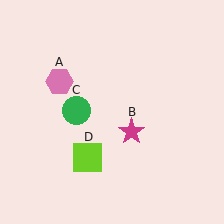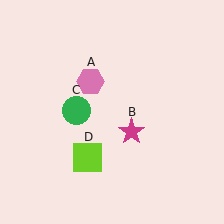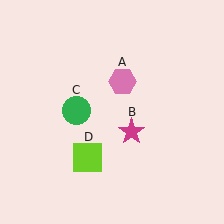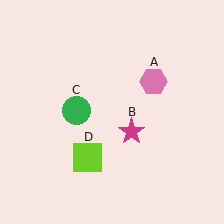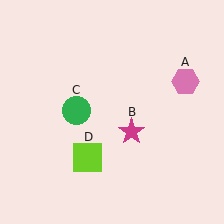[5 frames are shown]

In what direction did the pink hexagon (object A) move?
The pink hexagon (object A) moved right.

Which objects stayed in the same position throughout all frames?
Magenta star (object B) and green circle (object C) and lime square (object D) remained stationary.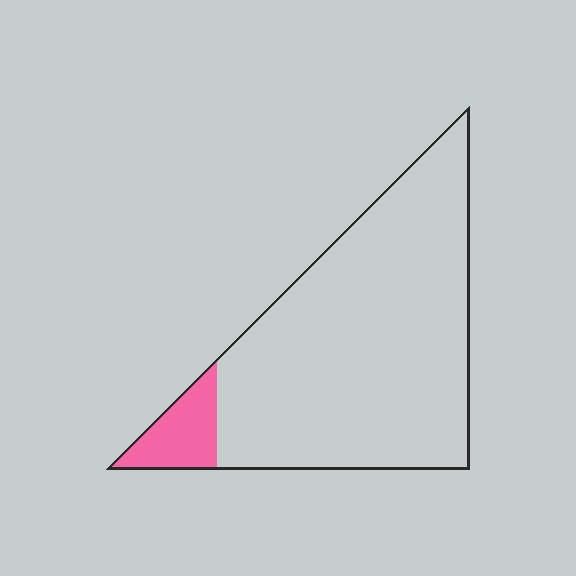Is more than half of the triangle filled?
No.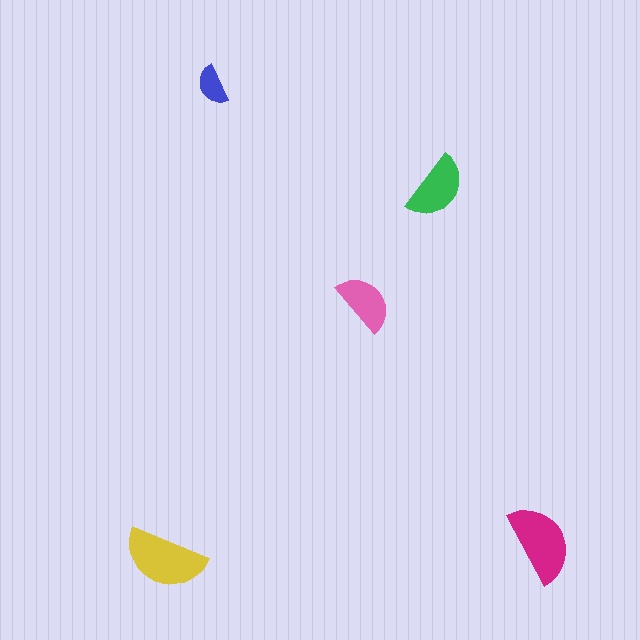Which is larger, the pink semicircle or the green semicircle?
The green one.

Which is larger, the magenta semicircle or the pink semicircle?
The magenta one.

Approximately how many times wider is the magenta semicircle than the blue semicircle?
About 2 times wider.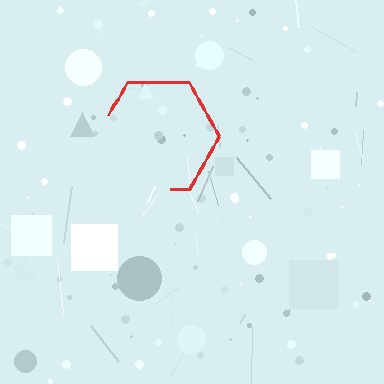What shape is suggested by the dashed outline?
The dashed outline suggests a hexagon.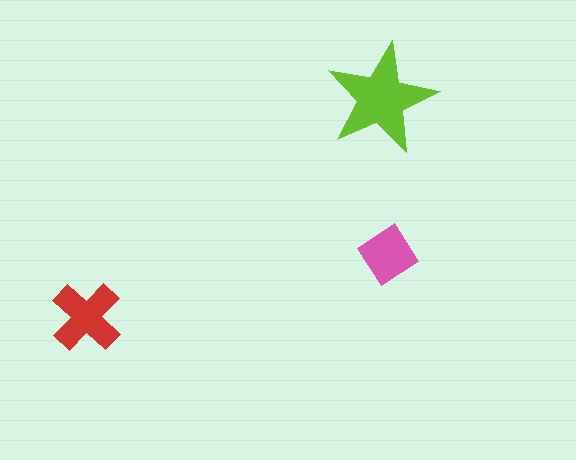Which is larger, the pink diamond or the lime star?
The lime star.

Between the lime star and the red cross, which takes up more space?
The lime star.